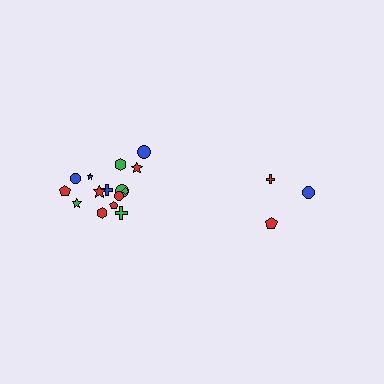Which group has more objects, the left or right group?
The left group.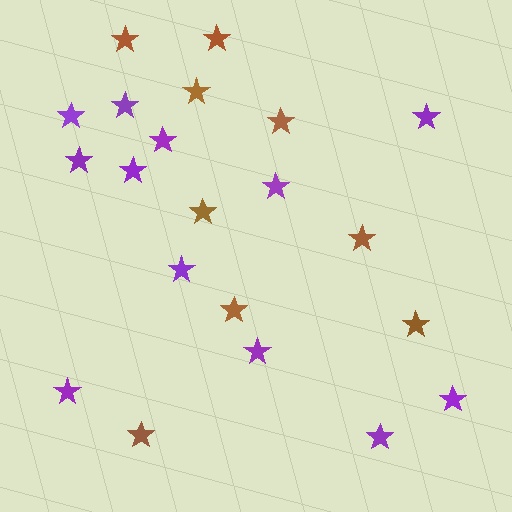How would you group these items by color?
There are 2 groups: one group of brown stars (9) and one group of purple stars (12).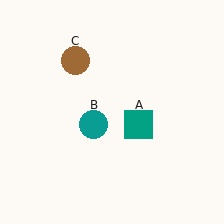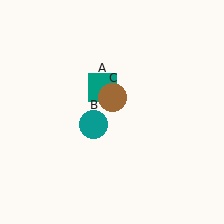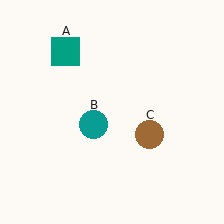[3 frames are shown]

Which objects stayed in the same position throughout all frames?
Teal circle (object B) remained stationary.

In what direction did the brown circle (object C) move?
The brown circle (object C) moved down and to the right.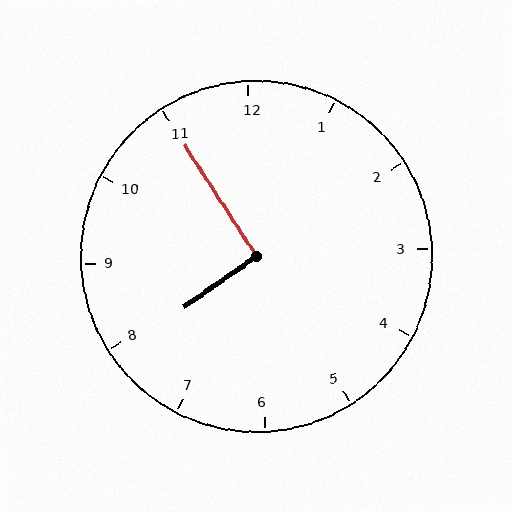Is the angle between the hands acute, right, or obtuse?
It is right.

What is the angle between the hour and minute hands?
Approximately 92 degrees.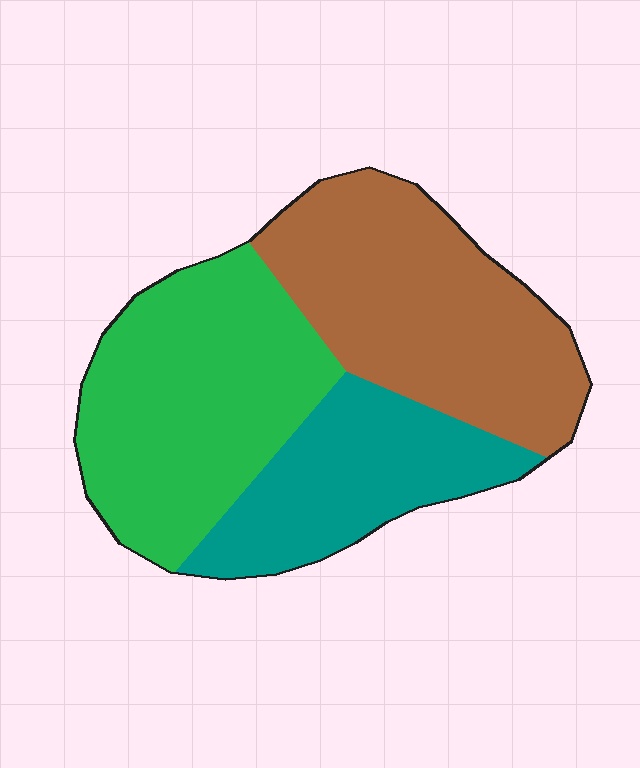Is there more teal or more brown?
Brown.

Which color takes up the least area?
Teal, at roughly 25%.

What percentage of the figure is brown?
Brown covers 38% of the figure.